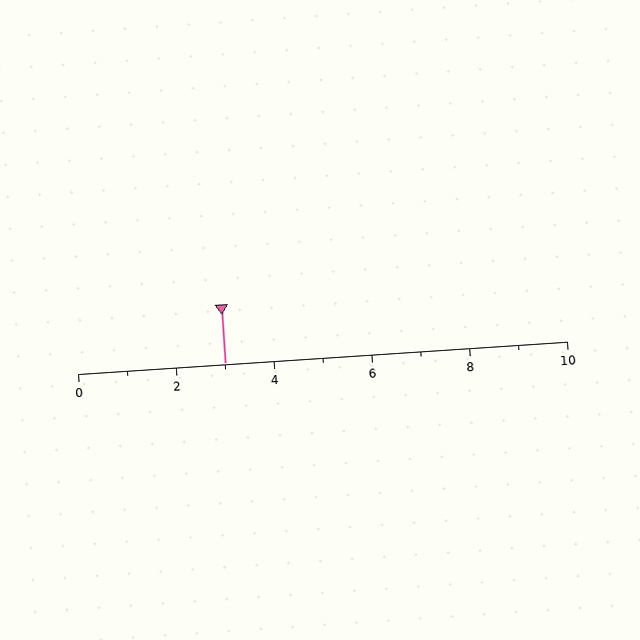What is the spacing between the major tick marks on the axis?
The major ticks are spaced 2 apart.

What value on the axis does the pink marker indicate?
The marker indicates approximately 3.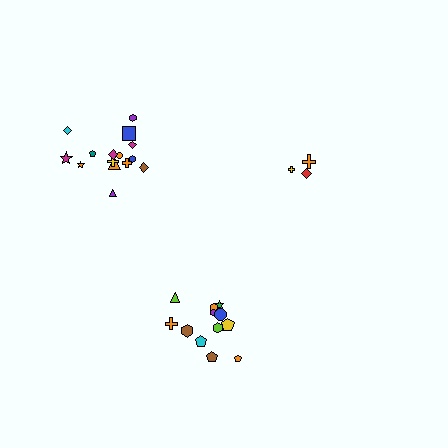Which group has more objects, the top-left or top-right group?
The top-left group.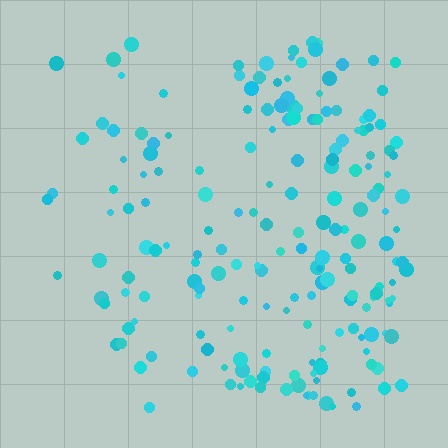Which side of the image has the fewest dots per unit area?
The left.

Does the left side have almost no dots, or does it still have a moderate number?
Still a moderate number, just noticeably fewer than the right.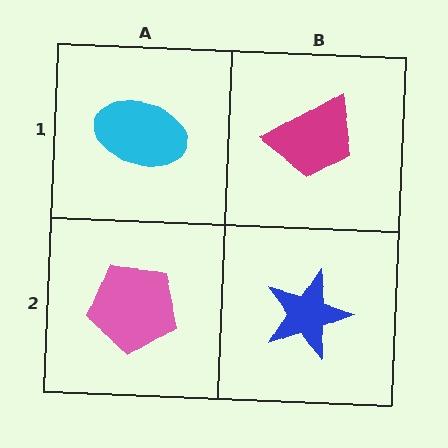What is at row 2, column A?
A pink pentagon.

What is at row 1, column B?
A magenta trapezoid.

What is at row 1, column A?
A cyan ellipse.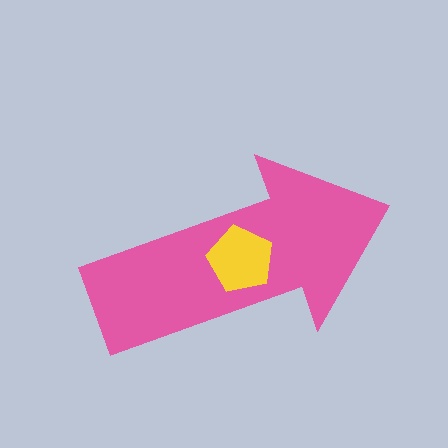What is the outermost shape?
The pink arrow.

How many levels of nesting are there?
2.